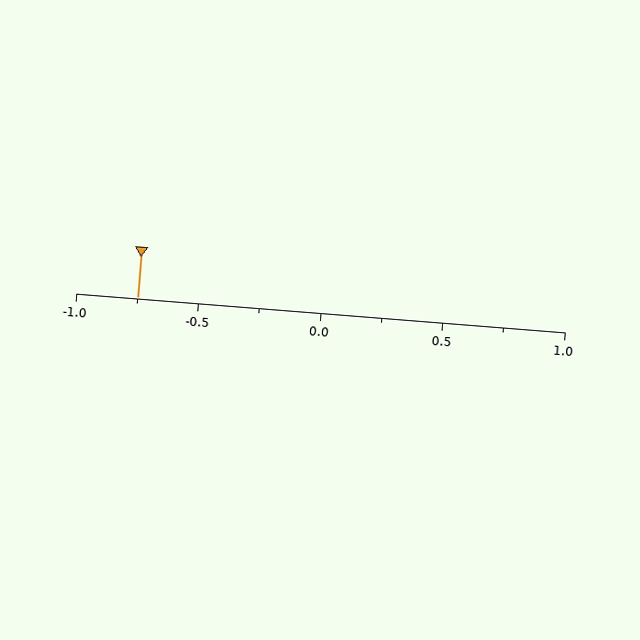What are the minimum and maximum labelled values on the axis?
The axis runs from -1.0 to 1.0.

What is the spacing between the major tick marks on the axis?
The major ticks are spaced 0.5 apart.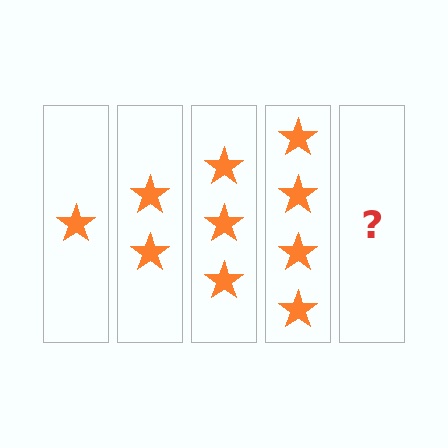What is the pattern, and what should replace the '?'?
The pattern is that each step adds one more star. The '?' should be 5 stars.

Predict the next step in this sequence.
The next step is 5 stars.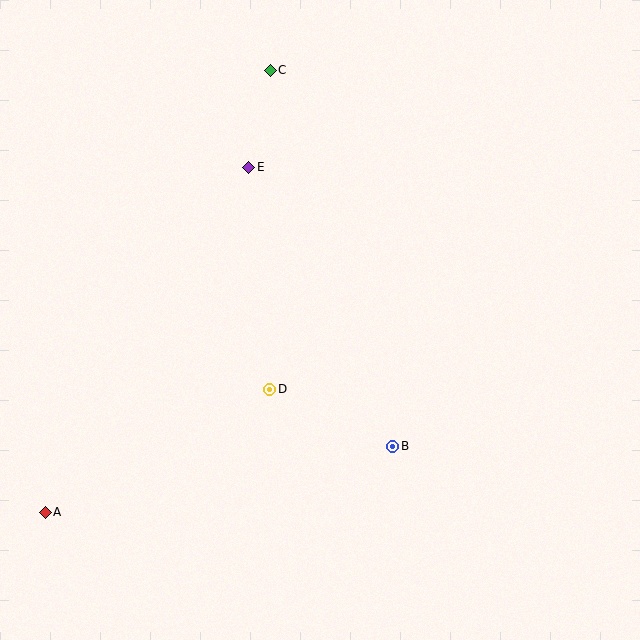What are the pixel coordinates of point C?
Point C is at (270, 70).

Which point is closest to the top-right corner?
Point C is closest to the top-right corner.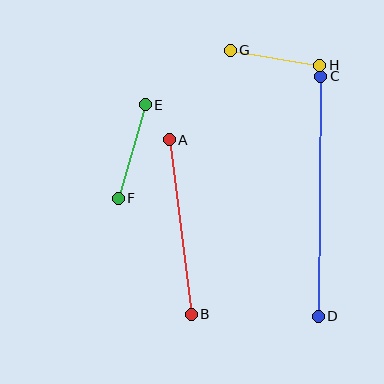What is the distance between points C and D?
The distance is approximately 240 pixels.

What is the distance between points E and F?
The distance is approximately 97 pixels.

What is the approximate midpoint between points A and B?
The midpoint is at approximately (180, 227) pixels.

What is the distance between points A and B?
The distance is approximately 176 pixels.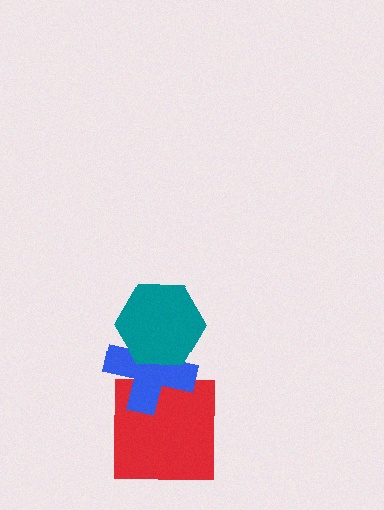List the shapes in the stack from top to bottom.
From top to bottom: the teal hexagon, the blue cross, the red square.